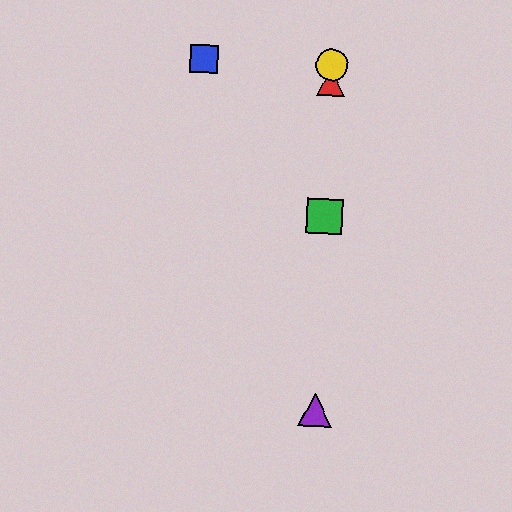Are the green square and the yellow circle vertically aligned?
Yes, both are at x≈325.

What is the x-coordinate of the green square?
The green square is at x≈325.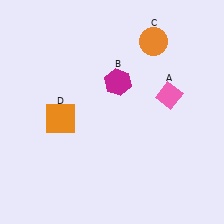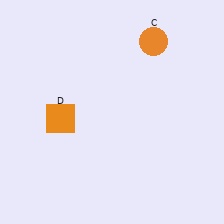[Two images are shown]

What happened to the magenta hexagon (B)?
The magenta hexagon (B) was removed in Image 2. It was in the top-right area of Image 1.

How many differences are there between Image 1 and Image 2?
There are 2 differences between the two images.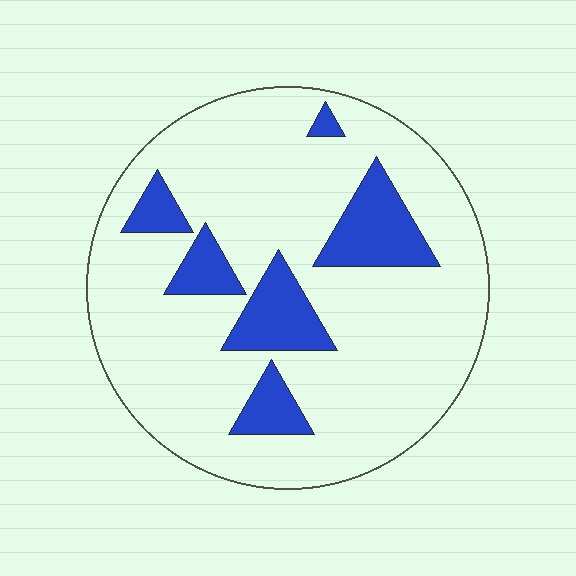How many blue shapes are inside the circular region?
6.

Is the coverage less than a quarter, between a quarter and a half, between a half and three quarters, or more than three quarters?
Less than a quarter.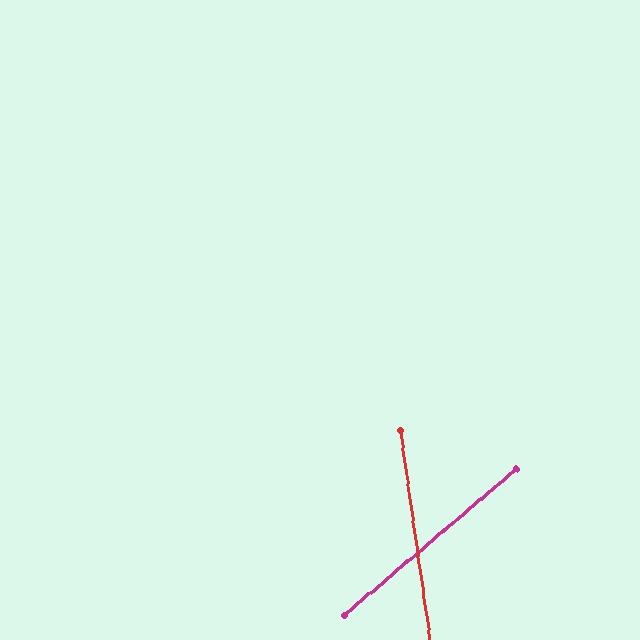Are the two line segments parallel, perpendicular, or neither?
Neither parallel nor perpendicular — they differ by about 58°.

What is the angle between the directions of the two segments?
Approximately 58 degrees.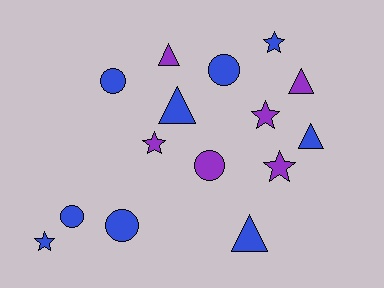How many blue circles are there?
There are 4 blue circles.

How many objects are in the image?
There are 15 objects.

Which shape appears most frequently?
Triangle, with 5 objects.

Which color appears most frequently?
Blue, with 9 objects.